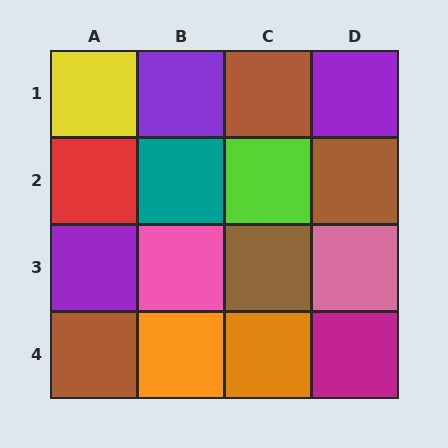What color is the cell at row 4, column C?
Orange.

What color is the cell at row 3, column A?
Purple.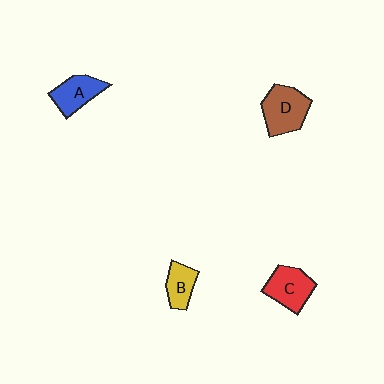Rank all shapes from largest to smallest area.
From largest to smallest: D (brown), C (red), A (blue), B (yellow).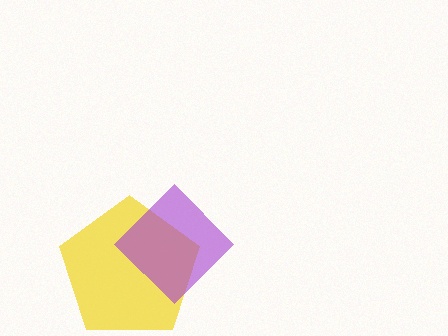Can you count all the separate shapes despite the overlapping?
Yes, there are 2 separate shapes.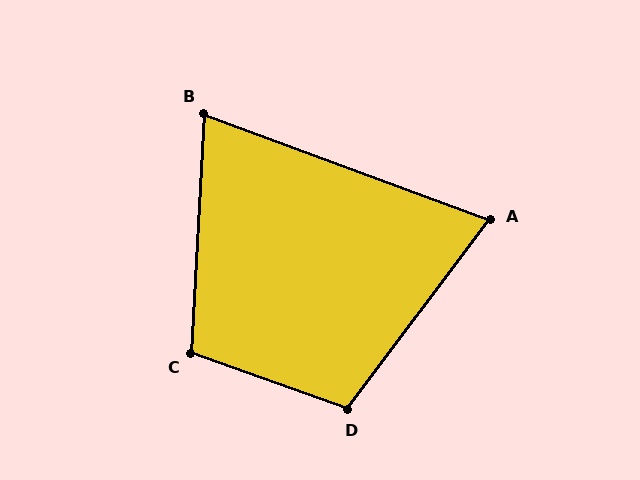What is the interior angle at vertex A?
Approximately 73 degrees (acute).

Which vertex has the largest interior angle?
D, at approximately 107 degrees.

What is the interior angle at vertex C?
Approximately 107 degrees (obtuse).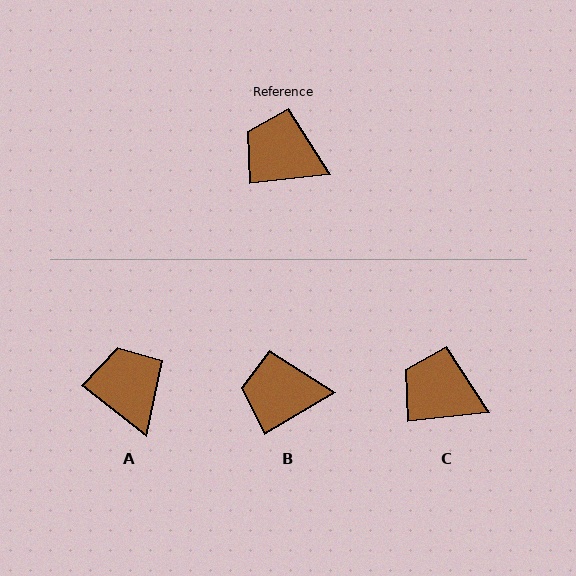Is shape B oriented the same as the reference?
No, it is off by about 24 degrees.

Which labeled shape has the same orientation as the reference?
C.